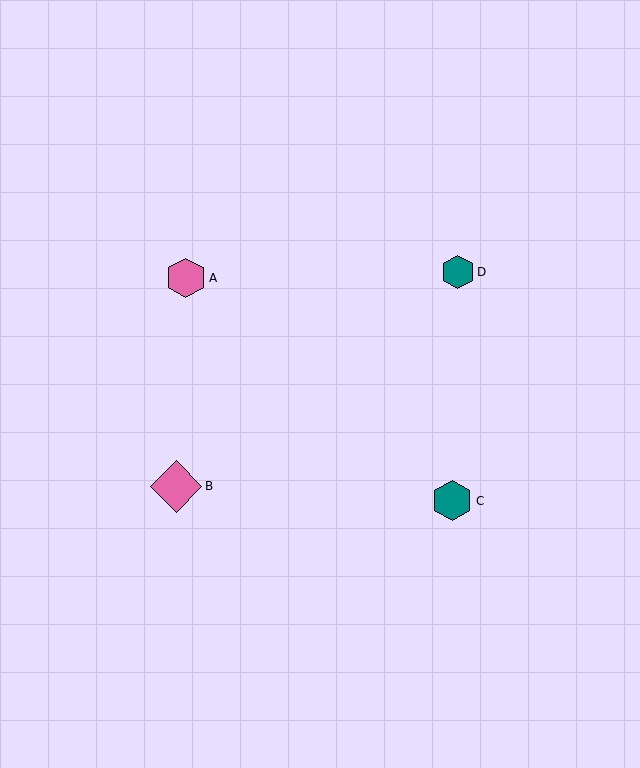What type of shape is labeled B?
Shape B is a pink diamond.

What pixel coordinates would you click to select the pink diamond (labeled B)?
Click at (176, 486) to select the pink diamond B.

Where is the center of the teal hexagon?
The center of the teal hexagon is at (452, 501).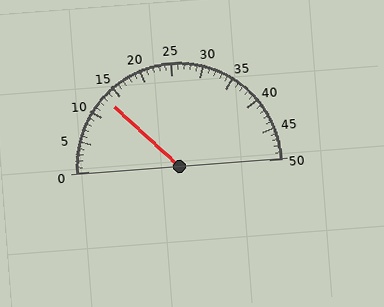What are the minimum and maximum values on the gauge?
The gauge ranges from 0 to 50.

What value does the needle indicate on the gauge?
The needle indicates approximately 13.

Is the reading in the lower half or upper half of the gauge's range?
The reading is in the lower half of the range (0 to 50).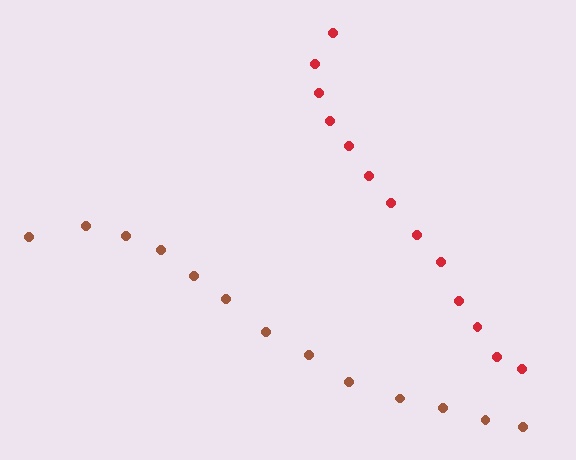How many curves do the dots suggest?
There are 2 distinct paths.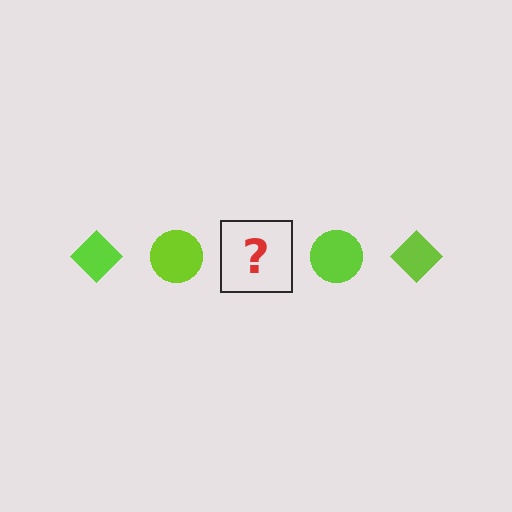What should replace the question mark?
The question mark should be replaced with a lime diamond.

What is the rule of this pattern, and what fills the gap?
The rule is that the pattern cycles through diamond, circle shapes in lime. The gap should be filled with a lime diamond.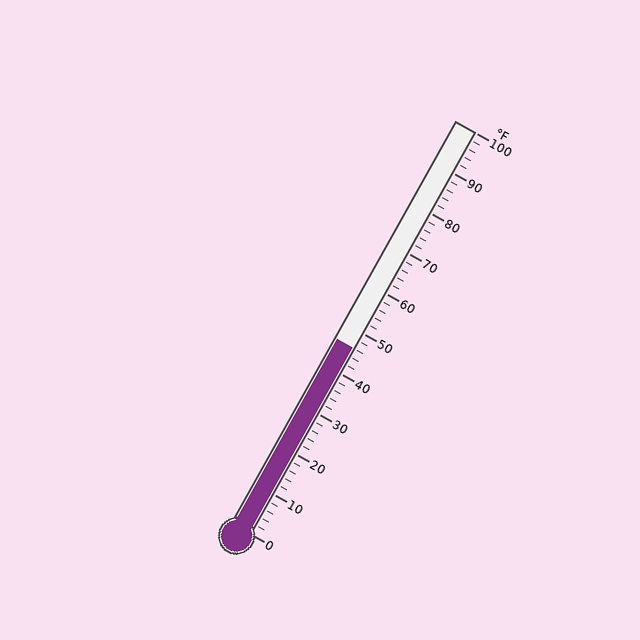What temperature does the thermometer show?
The thermometer shows approximately 46°F.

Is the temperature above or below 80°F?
The temperature is below 80°F.